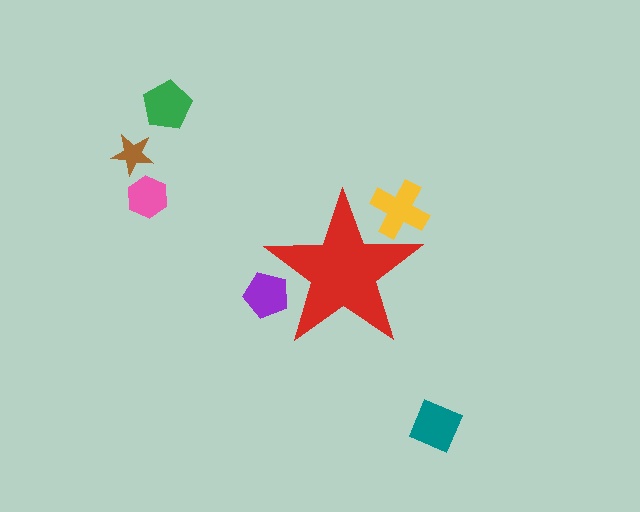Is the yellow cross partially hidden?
Yes, the yellow cross is partially hidden behind the red star.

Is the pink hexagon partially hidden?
No, the pink hexagon is fully visible.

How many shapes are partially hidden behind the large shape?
2 shapes are partially hidden.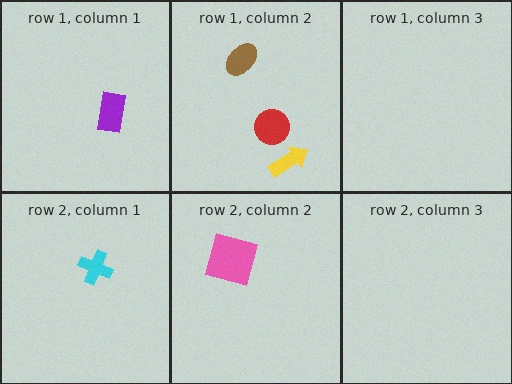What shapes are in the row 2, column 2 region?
The pink square.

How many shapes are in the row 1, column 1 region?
1.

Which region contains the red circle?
The row 1, column 2 region.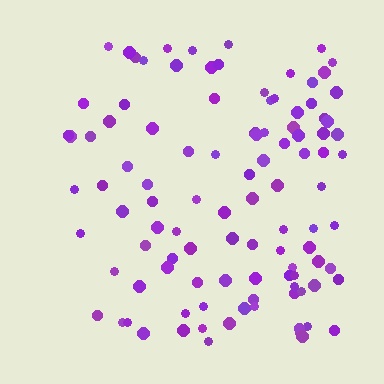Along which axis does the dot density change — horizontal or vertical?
Horizontal.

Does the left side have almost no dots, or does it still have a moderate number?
Still a moderate number, just noticeably fewer than the right.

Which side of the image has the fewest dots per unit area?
The left.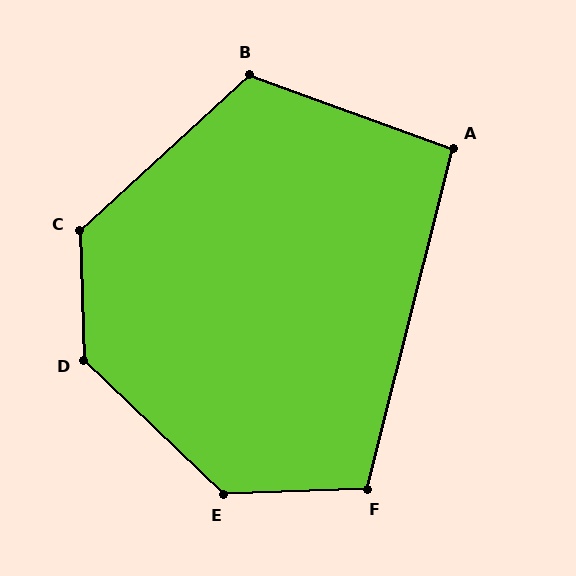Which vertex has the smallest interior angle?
A, at approximately 96 degrees.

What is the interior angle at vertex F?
Approximately 106 degrees (obtuse).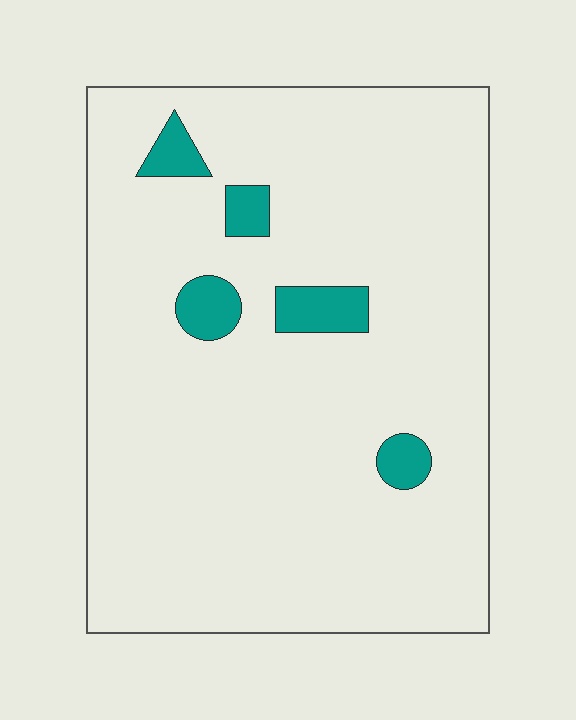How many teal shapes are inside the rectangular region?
5.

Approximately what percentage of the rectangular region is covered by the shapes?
Approximately 5%.